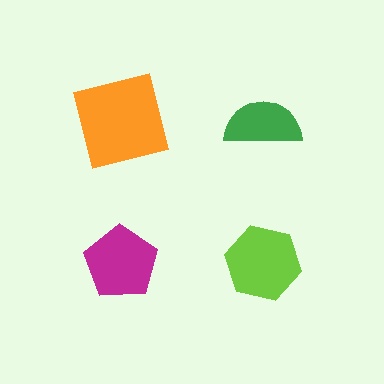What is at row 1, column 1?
An orange square.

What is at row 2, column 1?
A magenta pentagon.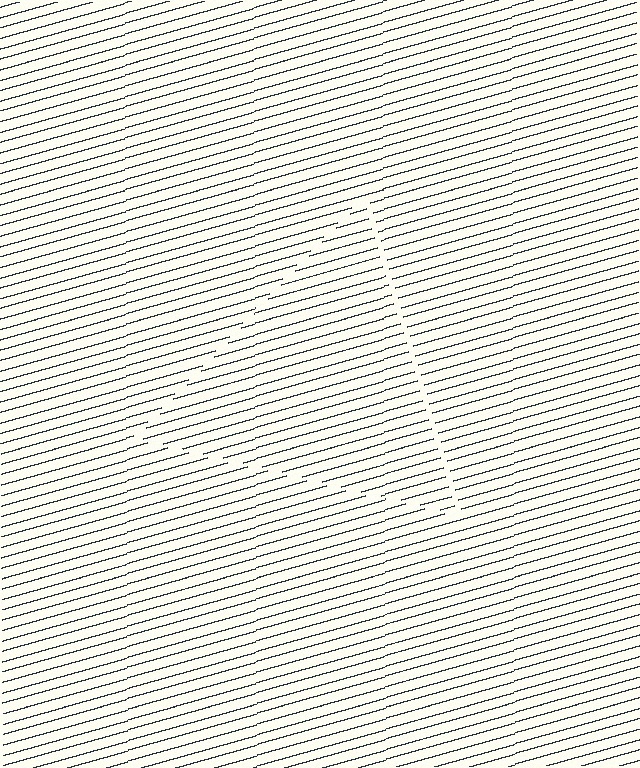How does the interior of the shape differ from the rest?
The interior of the shape contains the same grating, shifted by half a period — the contour is defined by the phase discontinuity where line-ends from the inner and outer gratings abut.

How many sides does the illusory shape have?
3 sides — the line-ends trace a triangle.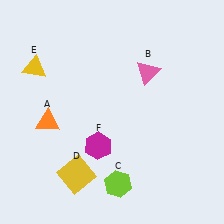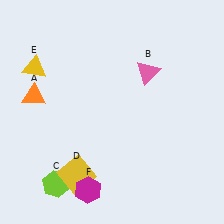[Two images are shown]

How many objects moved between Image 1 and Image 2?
3 objects moved between the two images.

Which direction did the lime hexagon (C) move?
The lime hexagon (C) moved left.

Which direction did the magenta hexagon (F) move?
The magenta hexagon (F) moved down.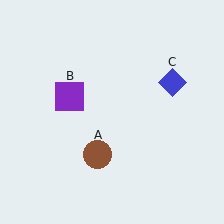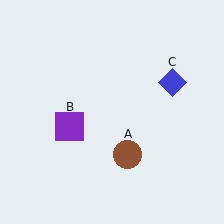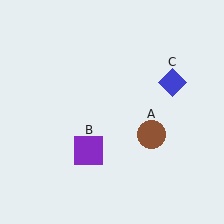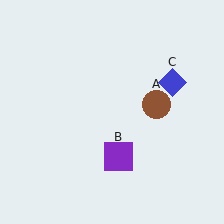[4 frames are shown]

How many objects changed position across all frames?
2 objects changed position: brown circle (object A), purple square (object B).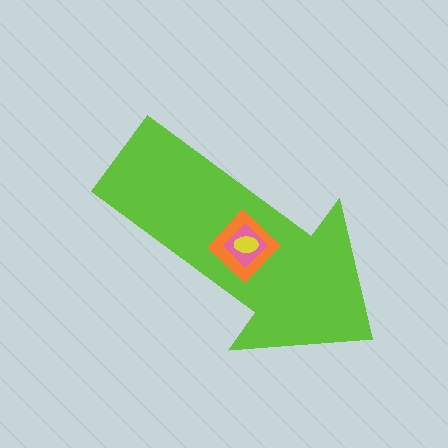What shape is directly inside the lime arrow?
The orange diamond.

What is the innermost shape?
The yellow ellipse.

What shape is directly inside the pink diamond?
The yellow ellipse.